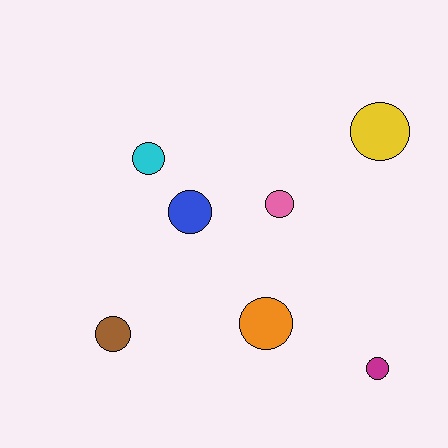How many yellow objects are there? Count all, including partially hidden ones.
There is 1 yellow object.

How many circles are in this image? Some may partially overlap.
There are 7 circles.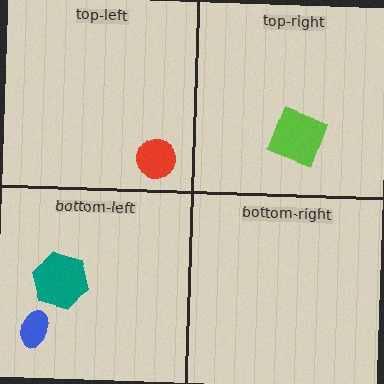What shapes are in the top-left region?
The red circle.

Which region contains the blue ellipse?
The bottom-left region.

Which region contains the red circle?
The top-left region.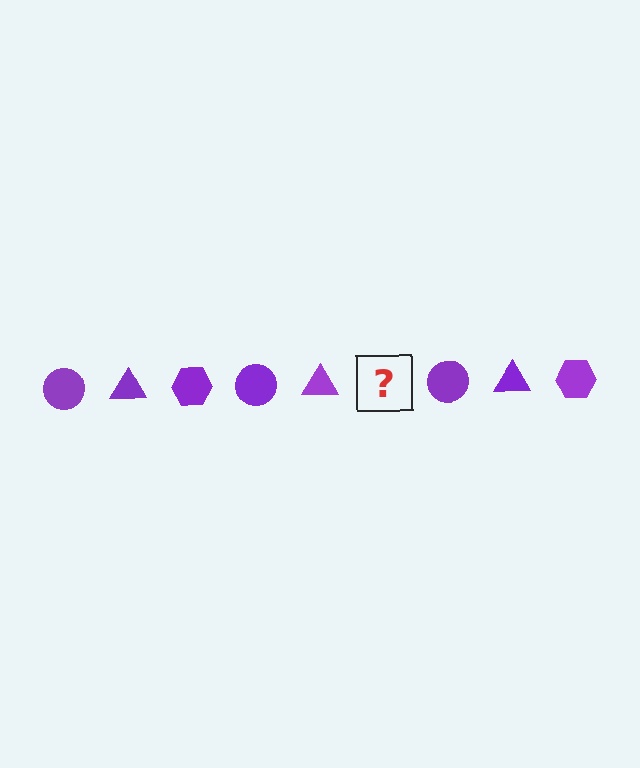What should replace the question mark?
The question mark should be replaced with a purple hexagon.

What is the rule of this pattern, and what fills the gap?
The rule is that the pattern cycles through circle, triangle, hexagon shapes in purple. The gap should be filled with a purple hexagon.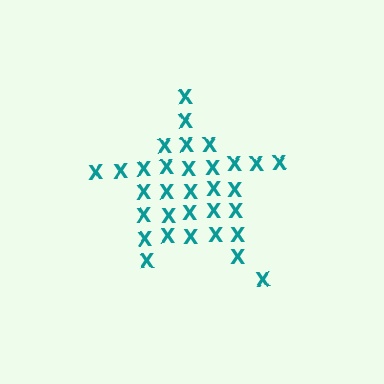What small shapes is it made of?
It is made of small letter X's.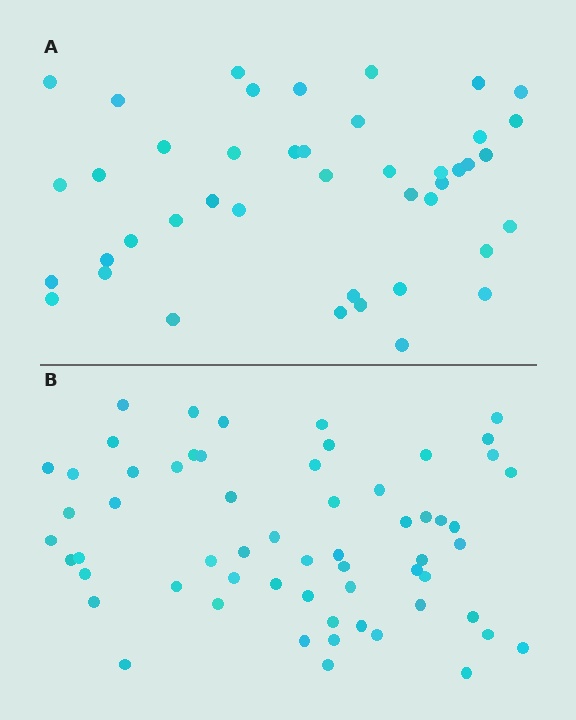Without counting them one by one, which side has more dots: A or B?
Region B (the bottom region) has more dots.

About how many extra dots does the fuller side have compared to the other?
Region B has approximately 15 more dots than region A.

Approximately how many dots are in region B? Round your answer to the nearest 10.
About 60 dots.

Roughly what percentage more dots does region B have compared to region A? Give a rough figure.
About 40% more.